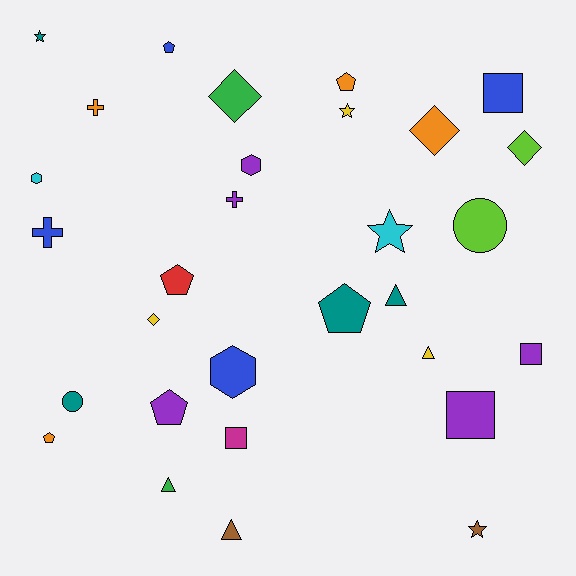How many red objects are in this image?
There is 1 red object.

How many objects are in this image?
There are 30 objects.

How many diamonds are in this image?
There are 4 diamonds.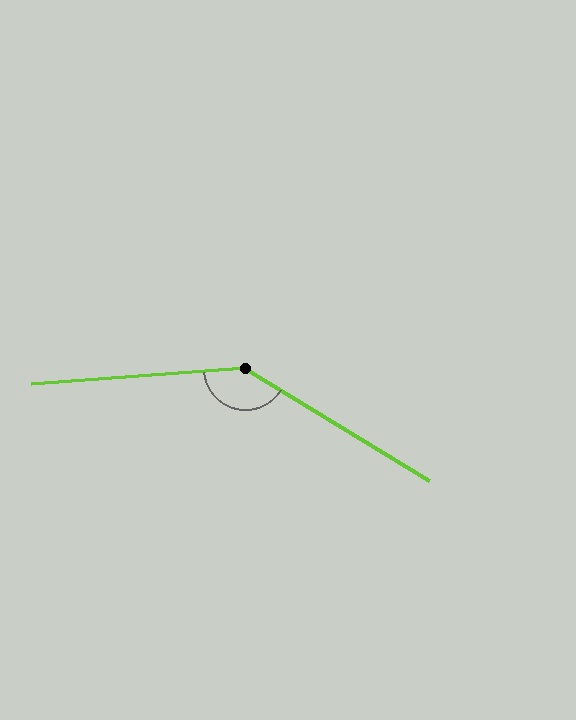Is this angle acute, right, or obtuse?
It is obtuse.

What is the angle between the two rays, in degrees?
Approximately 144 degrees.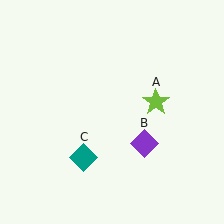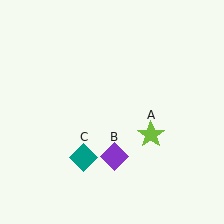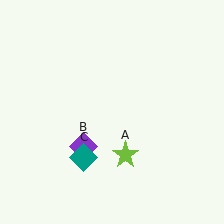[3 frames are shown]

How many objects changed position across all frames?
2 objects changed position: lime star (object A), purple diamond (object B).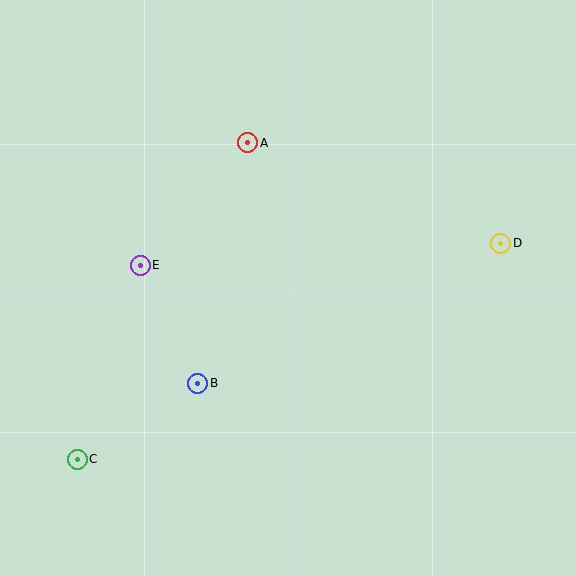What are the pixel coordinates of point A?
Point A is at (248, 143).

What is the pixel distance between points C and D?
The distance between C and D is 475 pixels.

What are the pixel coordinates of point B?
Point B is at (198, 383).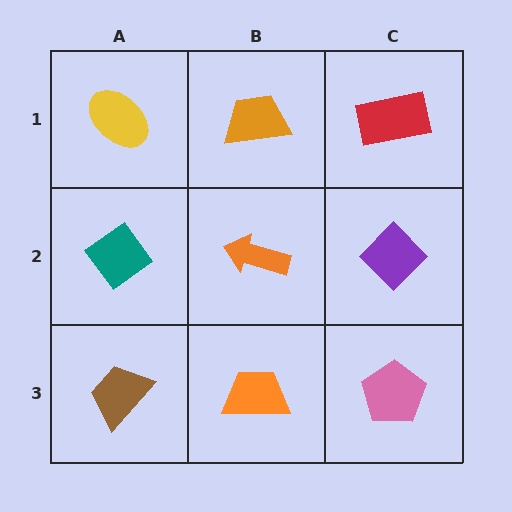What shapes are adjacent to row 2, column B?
An orange trapezoid (row 1, column B), an orange trapezoid (row 3, column B), a teal diamond (row 2, column A), a purple diamond (row 2, column C).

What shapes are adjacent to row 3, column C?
A purple diamond (row 2, column C), an orange trapezoid (row 3, column B).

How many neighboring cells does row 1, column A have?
2.